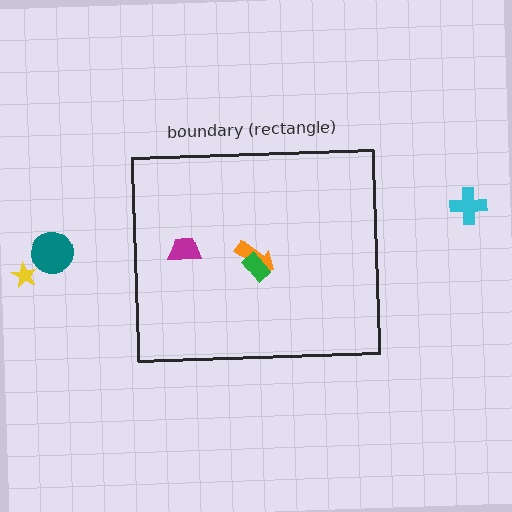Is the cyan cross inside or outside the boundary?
Outside.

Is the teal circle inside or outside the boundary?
Outside.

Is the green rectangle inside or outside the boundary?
Inside.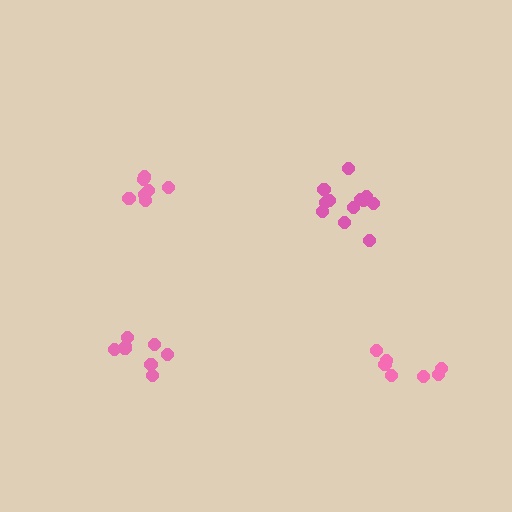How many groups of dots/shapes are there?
There are 4 groups.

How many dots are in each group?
Group 1: 7 dots, Group 2: 9 dots, Group 3: 12 dots, Group 4: 7 dots (35 total).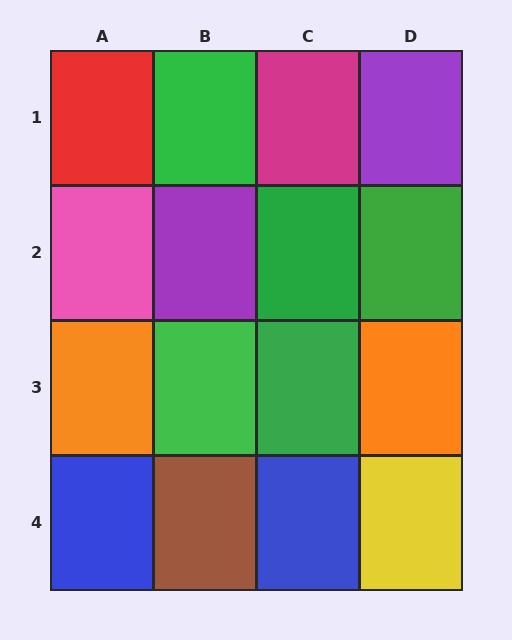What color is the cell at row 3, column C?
Green.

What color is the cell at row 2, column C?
Green.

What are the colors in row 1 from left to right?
Red, green, magenta, purple.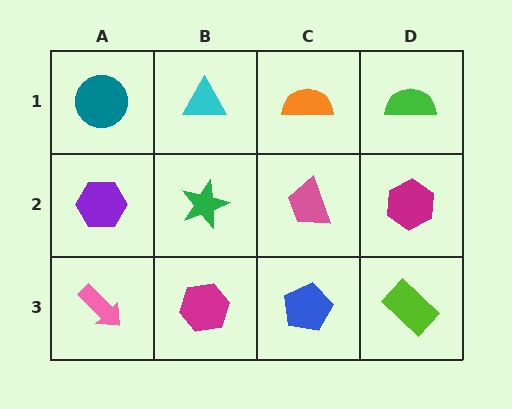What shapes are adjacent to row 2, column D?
A green semicircle (row 1, column D), a lime rectangle (row 3, column D), a pink trapezoid (row 2, column C).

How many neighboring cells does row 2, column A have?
3.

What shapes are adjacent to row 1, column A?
A purple hexagon (row 2, column A), a cyan triangle (row 1, column B).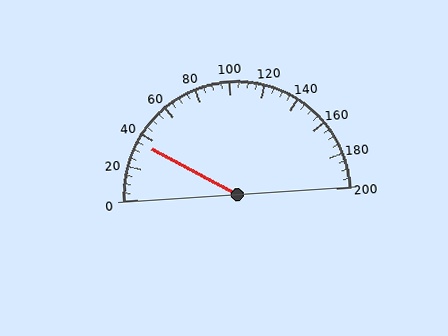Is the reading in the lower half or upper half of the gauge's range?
The reading is in the lower half of the range (0 to 200).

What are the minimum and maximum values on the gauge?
The gauge ranges from 0 to 200.